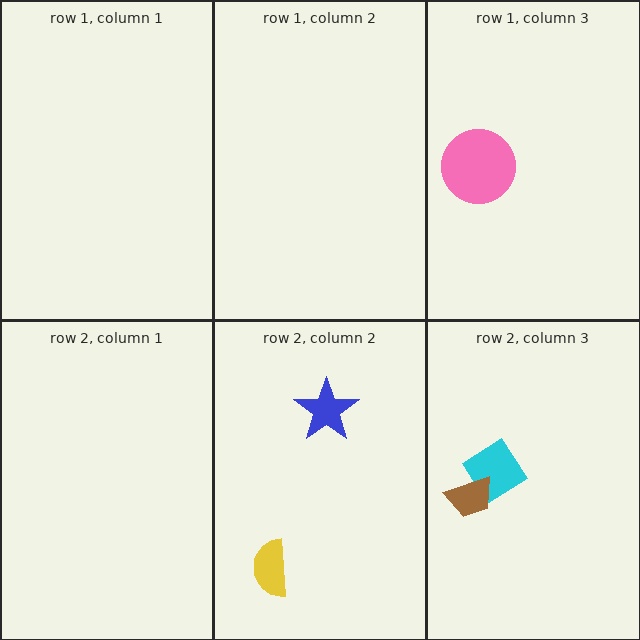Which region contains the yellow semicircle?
The row 2, column 2 region.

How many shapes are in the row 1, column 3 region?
1.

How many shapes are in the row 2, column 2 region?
2.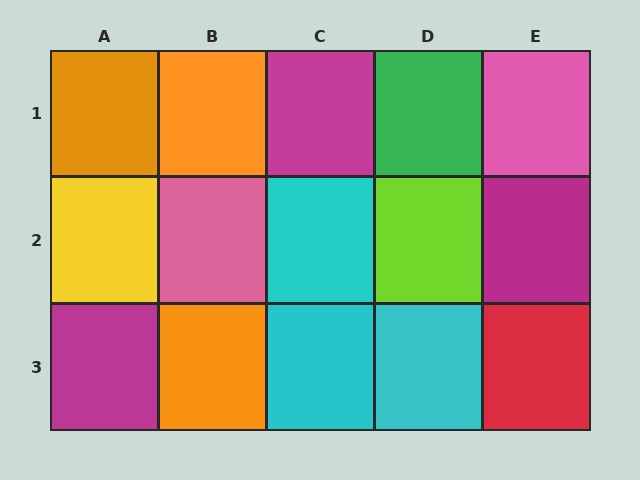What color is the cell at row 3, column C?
Cyan.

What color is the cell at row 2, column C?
Cyan.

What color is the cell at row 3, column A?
Magenta.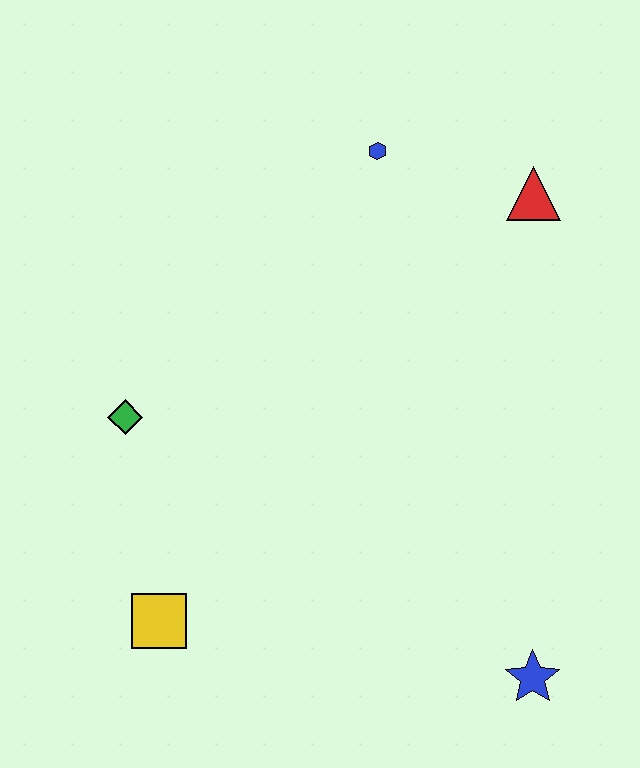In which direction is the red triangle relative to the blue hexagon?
The red triangle is to the right of the blue hexagon.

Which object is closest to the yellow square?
The green diamond is closest to the yellow square.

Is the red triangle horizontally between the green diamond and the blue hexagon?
No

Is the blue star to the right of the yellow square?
Yes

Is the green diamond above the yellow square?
Yes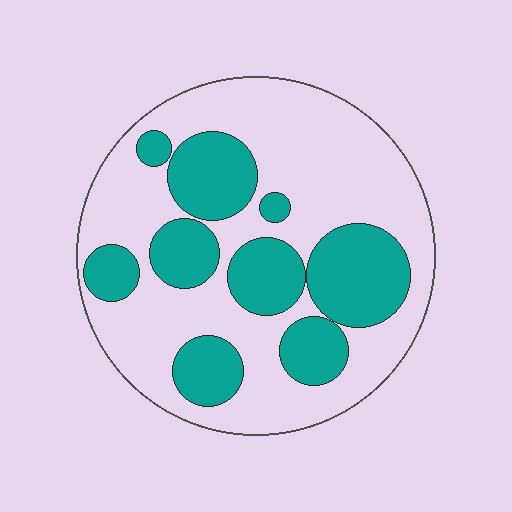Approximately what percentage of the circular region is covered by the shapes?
Approximately 35%.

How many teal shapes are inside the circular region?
9.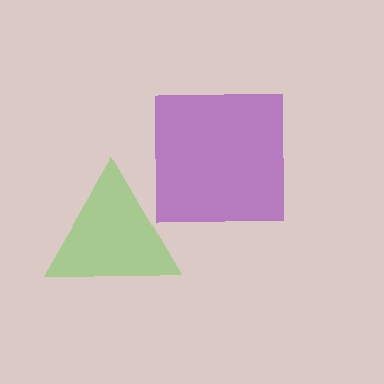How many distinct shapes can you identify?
There are 2 distinct shapes: a lime triangle, a purple square.